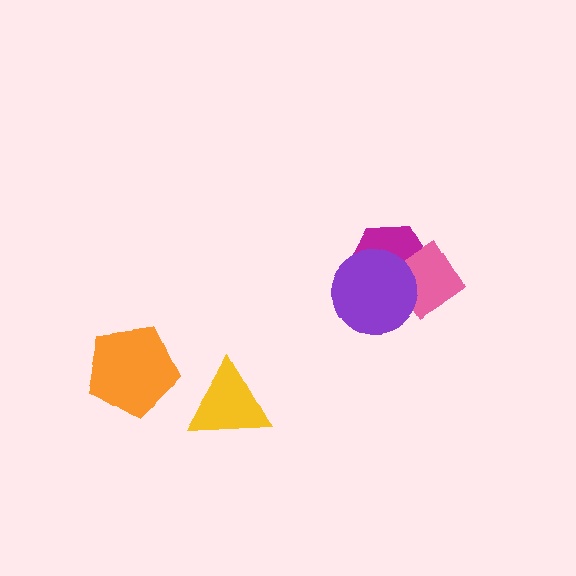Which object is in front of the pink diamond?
The purple circle is in front of the pink diamond.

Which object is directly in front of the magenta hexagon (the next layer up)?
The pink diamond is directly in front of the magenta hexagon.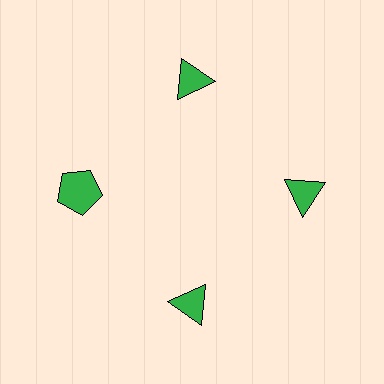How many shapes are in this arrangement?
There are 4 shapes arranged in a ring pattern.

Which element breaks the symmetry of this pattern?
The green pentagon at roughly the 9 o'clock position breaks the symmetry. All other shapes are green triangles.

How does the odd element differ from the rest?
It has a different shape: pentagon instead of triangle.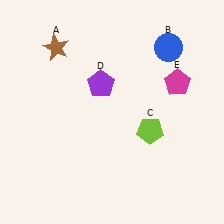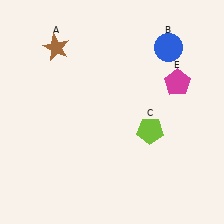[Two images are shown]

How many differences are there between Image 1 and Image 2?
There is 1 difference between the two images.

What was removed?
The purple pentagon (D) was removed in Image 2.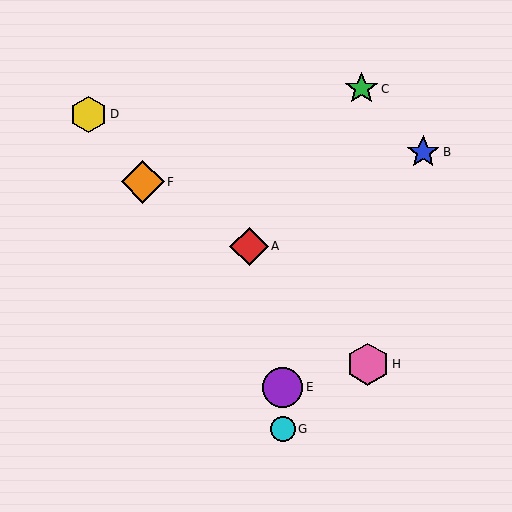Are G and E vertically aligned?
Yes, both are at x≈283.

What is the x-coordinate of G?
Object G is at x≈283.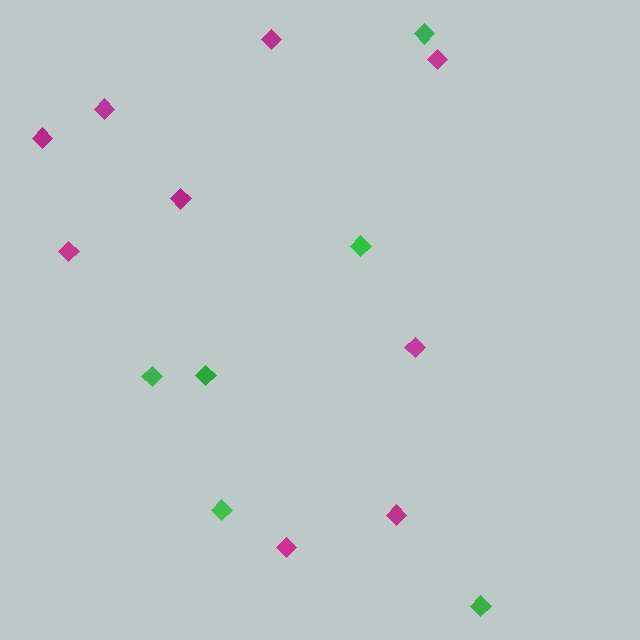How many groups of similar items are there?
There are 2 groups: one group of green diamonds (6) and one group of magenta diamonds (9).